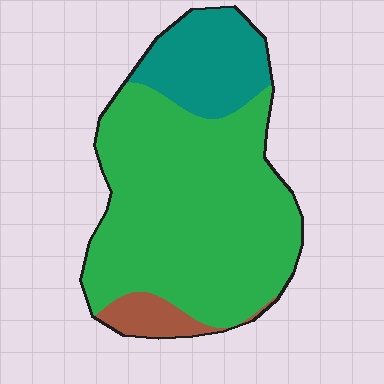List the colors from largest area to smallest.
From largest to smallest: green, teal, brown.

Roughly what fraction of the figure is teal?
Teal takes up about one fifth (1/5) of the figure.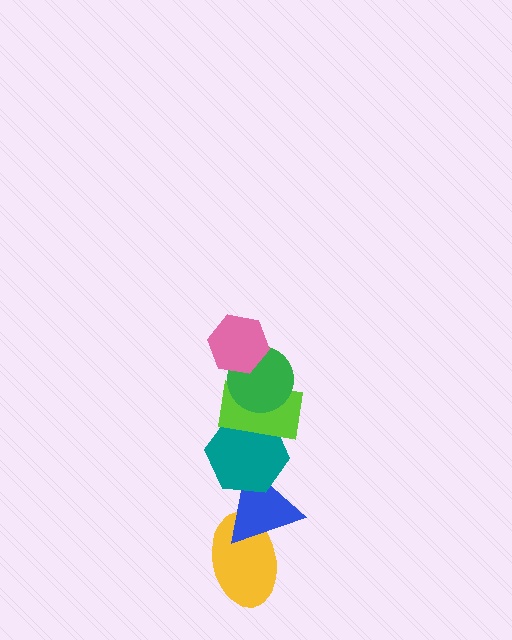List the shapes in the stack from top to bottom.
From top to bottom: the pink hexagon, the green circle, the lime rectangle, the teal hexagon, the blue triangle, the yellow ellipse.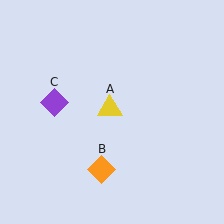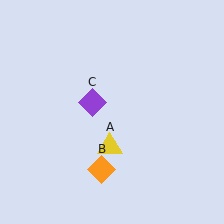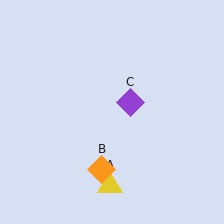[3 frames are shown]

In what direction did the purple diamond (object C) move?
The purple diamond (object C) moved right.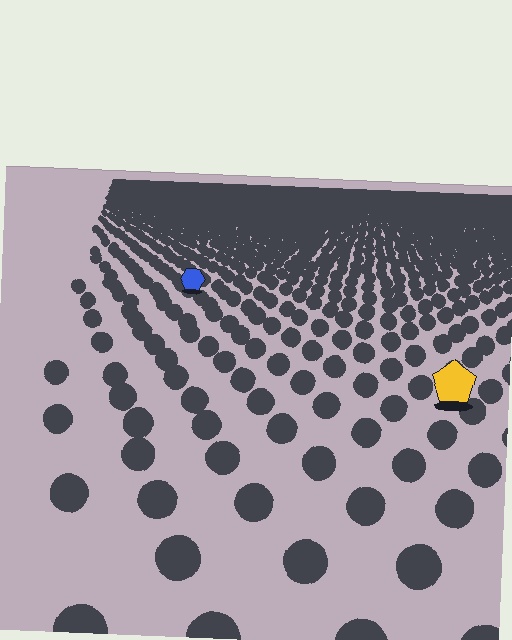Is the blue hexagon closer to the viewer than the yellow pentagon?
No. The yellow pentagon is closer — you can tell from the texture gradient: the ground texture is coarser near it.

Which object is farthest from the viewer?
The blue hexagon is farthest from the viewer. It appears smaller and the ground texture around it is denser.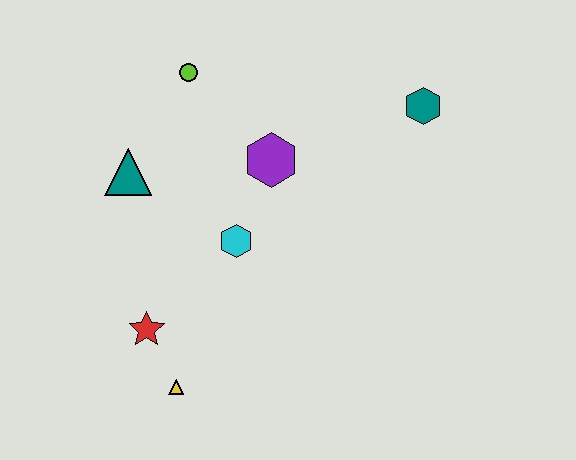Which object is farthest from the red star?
The teal hexagon is farthest from the red star.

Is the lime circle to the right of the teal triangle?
Yes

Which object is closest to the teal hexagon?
The purple hexagon is closest to the teal hexagon.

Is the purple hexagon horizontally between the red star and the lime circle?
No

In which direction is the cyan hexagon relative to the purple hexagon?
The cyan hexagon is below the purple hexagon.